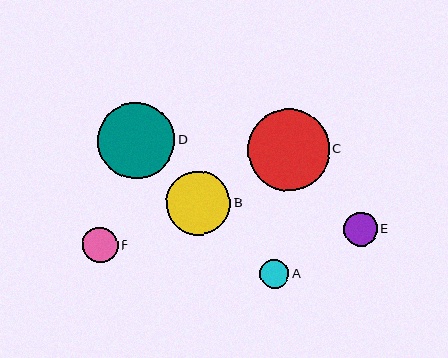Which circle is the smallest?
Circle A is the smallest with a size of approximately 29 pixels.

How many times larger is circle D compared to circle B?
Circle D is approximately 1.2 times the size of circle B.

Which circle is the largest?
Circle C is the largest with a size of approximately 82 pixels.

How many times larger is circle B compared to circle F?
Circle B is approximately 1.8 times the size of circle F.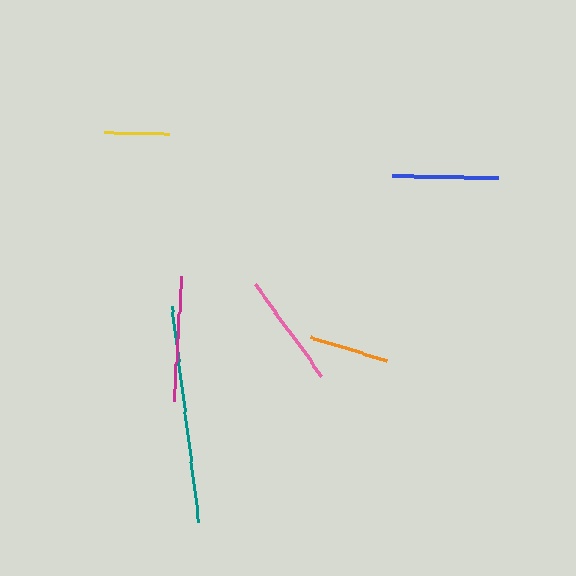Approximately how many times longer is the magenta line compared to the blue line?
The magenta line is approximately 1.2 times the length of the blue line.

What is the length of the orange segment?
The orange segment is approximately 79 pixels long.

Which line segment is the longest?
The teal line is the longest at approximately 219 pixels.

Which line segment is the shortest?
The yellow line is the shortest at approximately 65 pixels.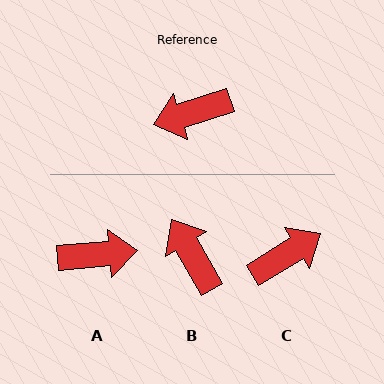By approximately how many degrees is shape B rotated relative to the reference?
Approximately 78 degrees clockwise.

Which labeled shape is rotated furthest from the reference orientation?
A, about 167 degrees away.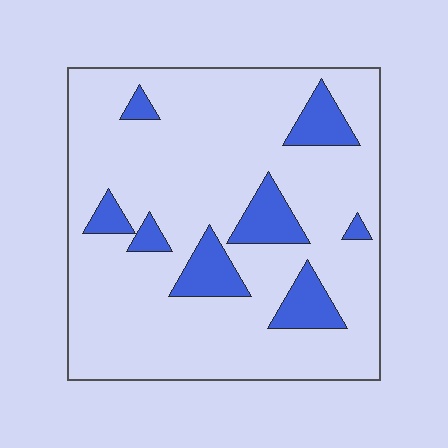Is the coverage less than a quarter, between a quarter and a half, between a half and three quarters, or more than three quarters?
Less than a quarter.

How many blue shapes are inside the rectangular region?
8.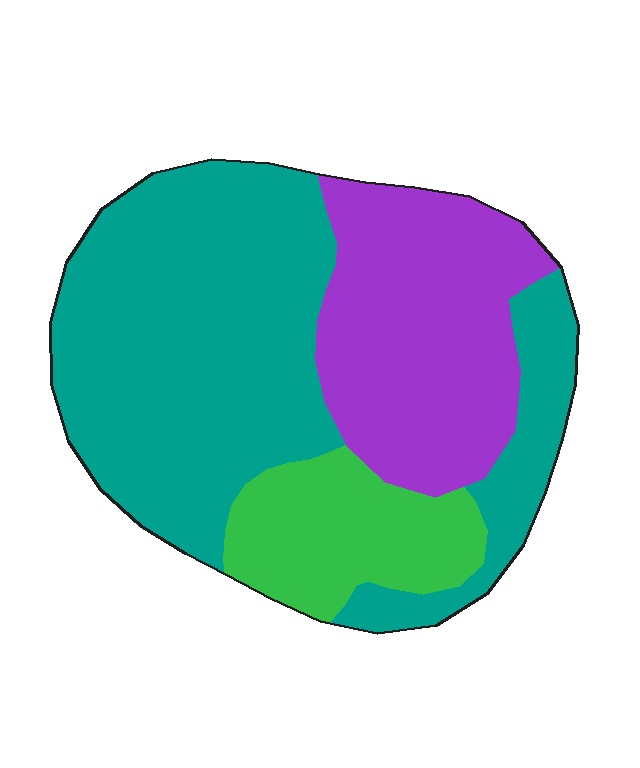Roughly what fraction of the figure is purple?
Purple covers roughly 30% of the figure.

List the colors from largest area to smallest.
From largest to smallest: teal, purple, green.